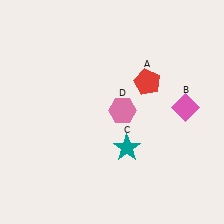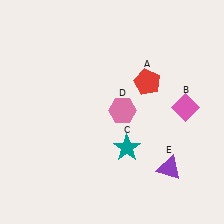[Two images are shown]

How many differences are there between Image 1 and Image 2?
There is 1 difference between the two images.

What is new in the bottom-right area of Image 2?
A purple triangle (E) was added in the bottom-right area of Image 2.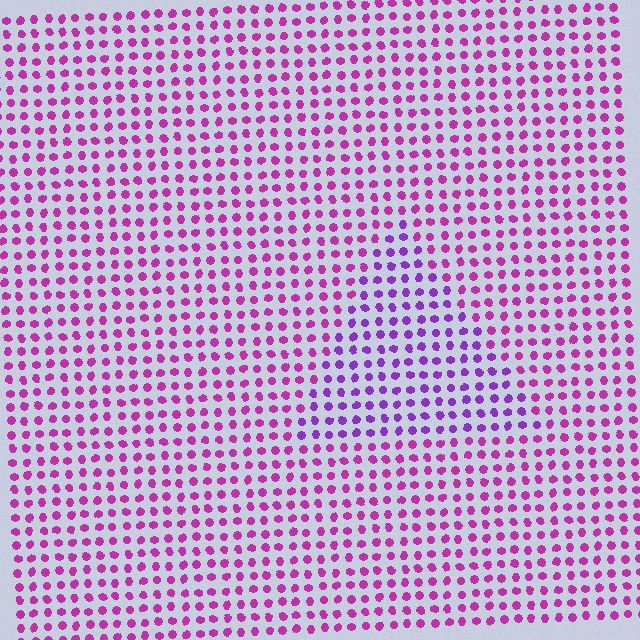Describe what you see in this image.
The image is filled with small magenta elements in a uniform arrangement. A triangle-shaped region is visible where the elements are tinted to a slightly different hue, forming a subtle color boundary.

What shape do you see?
I see a triangle.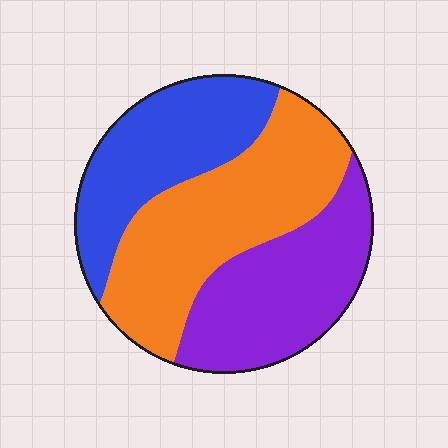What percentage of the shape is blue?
Blue takes up about one quarter (1/4) of the shape.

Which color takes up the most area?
Orange, at roughly 40%.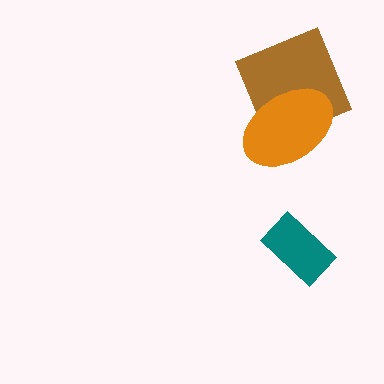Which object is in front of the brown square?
The orange ellipse is in front of the brown square.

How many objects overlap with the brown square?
1 object overlaps with the brown square.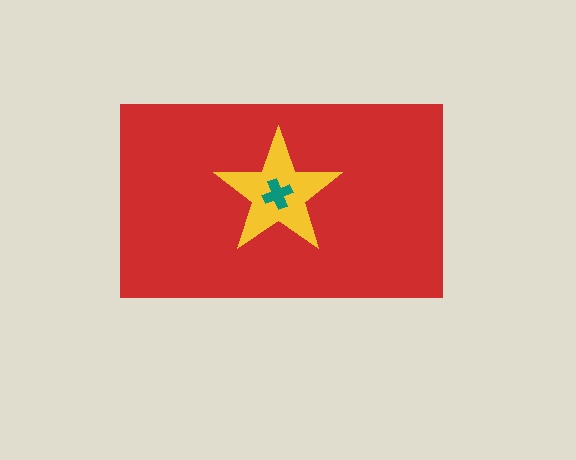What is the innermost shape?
The teal cross.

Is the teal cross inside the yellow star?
Yes.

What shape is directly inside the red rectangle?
The yellow star.